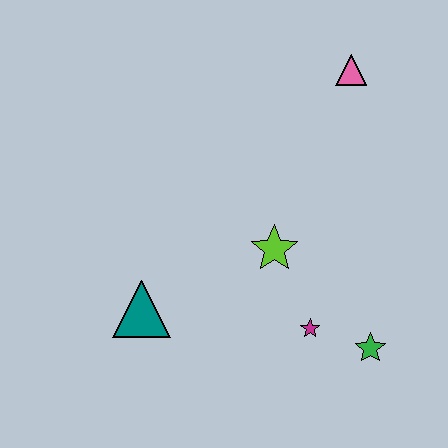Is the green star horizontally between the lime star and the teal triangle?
No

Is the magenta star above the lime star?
No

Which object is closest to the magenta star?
The green star is closest to the magenta star.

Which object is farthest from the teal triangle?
The pink triangle is farthest from the teal triangle.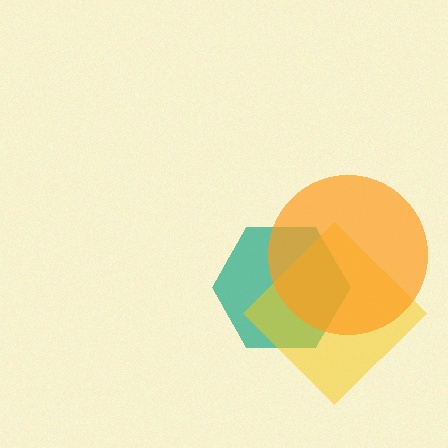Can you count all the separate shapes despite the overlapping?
Yes, there are 3 separate shapes.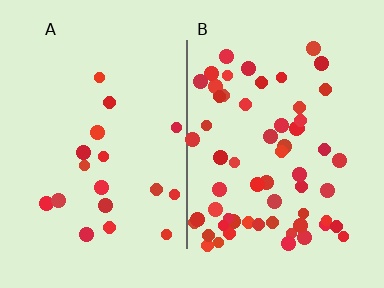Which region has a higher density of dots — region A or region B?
B (the right).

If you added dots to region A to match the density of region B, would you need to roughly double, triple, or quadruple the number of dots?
Approximately triple.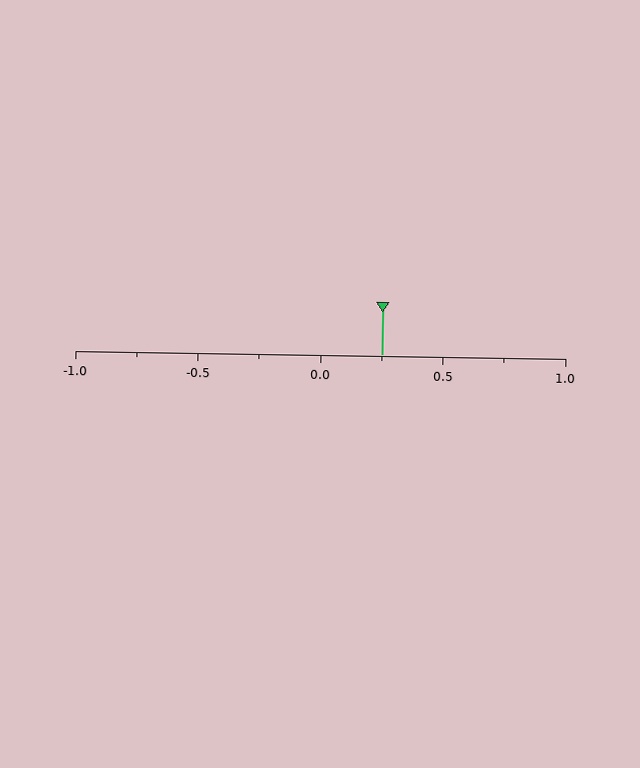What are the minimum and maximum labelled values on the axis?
The axis runs from -1.0 to 1.0.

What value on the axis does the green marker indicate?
The marker indicates approximately 0.25.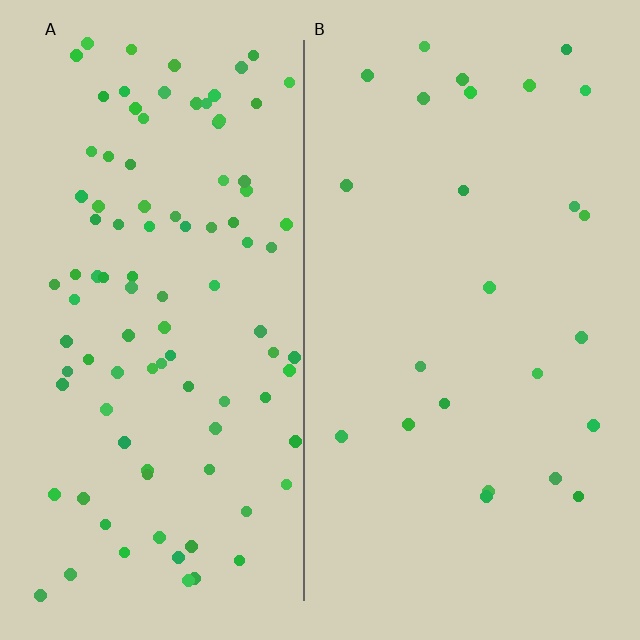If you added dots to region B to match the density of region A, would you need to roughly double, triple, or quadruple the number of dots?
Approximately quadruple.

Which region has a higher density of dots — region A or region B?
A (the left).